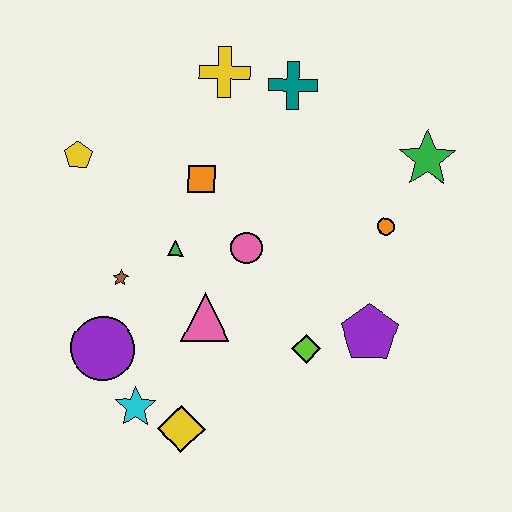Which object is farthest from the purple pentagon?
The yellow pentagon is farthest from the purple pentagon.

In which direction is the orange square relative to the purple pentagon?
The orange square is to the left of the purple pentagon.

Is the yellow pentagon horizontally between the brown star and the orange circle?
No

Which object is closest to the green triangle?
The brown star is closest to the green triangle.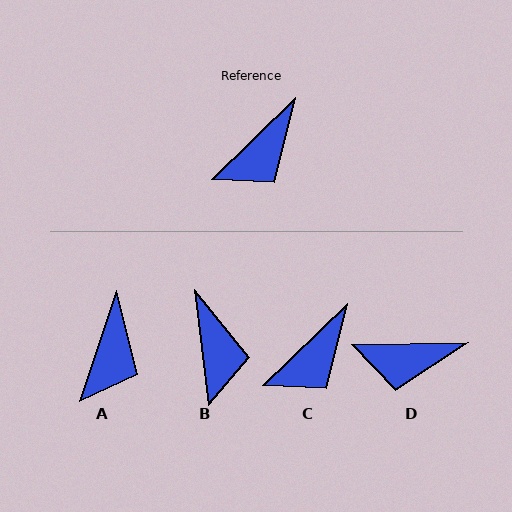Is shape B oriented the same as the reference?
No, it is off by about 53 degrees.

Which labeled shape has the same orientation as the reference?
C.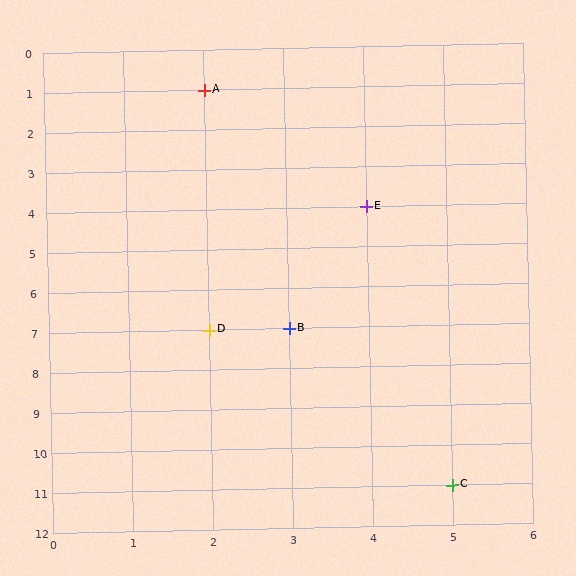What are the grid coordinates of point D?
Point D is at grid coordinates (2, 7).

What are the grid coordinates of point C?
Point C is at grid coordinates (5, 11).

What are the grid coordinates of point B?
Point B is at grid coordinates (3, 7).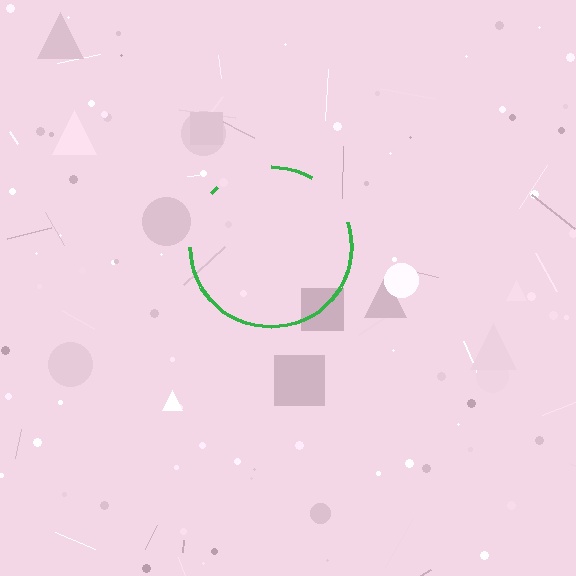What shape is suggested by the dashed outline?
The dashed outline suggests a circle.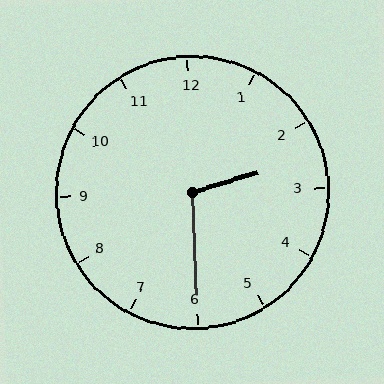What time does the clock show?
2:30.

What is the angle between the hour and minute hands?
Approximately 105 degrees.